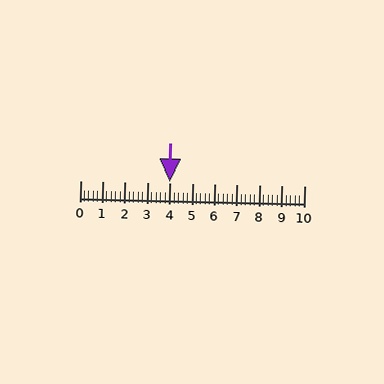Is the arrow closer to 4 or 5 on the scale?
The arrow is closer to 4.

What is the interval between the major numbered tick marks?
The major tick marks are spaced 1 units apart.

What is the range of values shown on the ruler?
The ruler shows values from 0 to 10.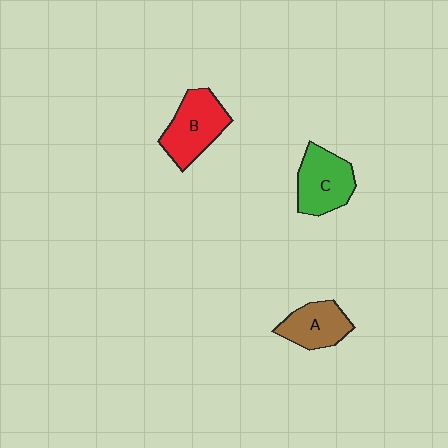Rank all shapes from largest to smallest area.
From largest to smallest: B (red), C (green), A (brown).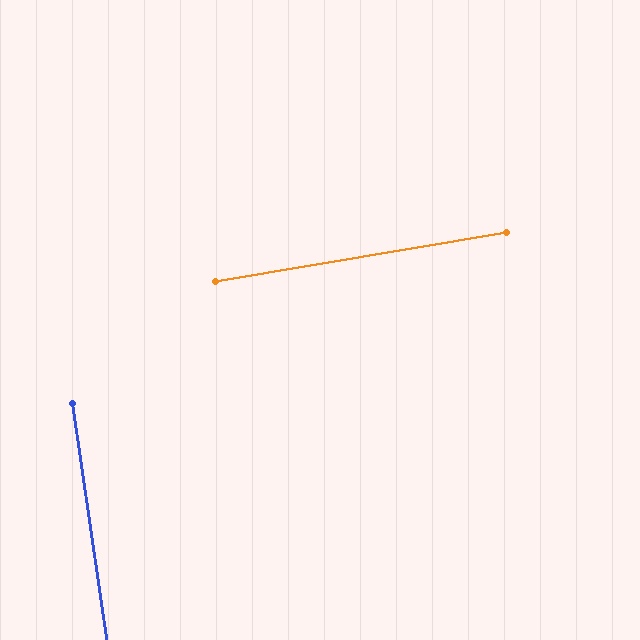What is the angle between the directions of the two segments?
Approximately 89 degrees.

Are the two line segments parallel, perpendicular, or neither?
Perpendicular — they meet at approximately 89°.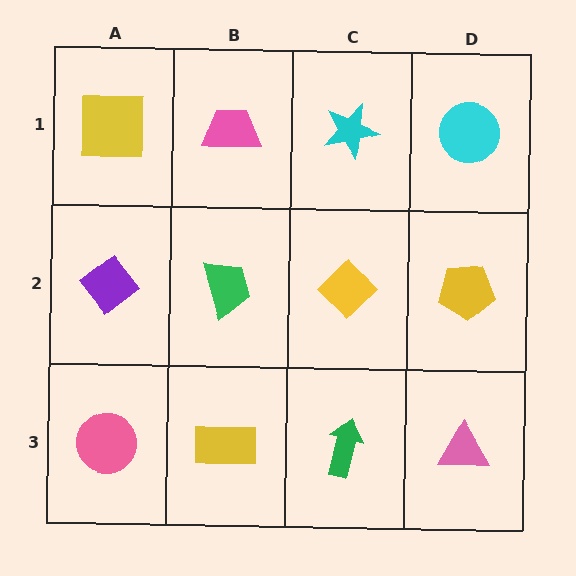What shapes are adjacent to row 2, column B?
A pink trapezoid (row 1, column B), a yellow rectangle (row 3, column B), a purple diamond (row 2, column A), a yellow diamond (row 2, column C).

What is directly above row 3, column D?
A yellow pentagon.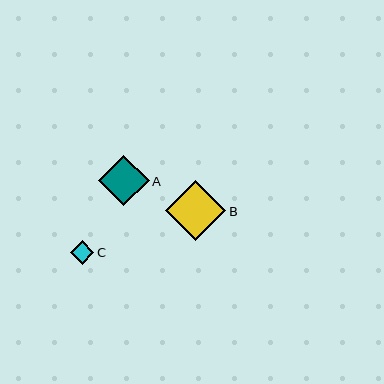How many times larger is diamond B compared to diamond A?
Diamond B is approximately 1.2 times the size of diamond A.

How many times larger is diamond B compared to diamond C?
Diamond B is approximately 2.5 times the size of diamond C.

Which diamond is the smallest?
Diamond C is the smallest with a size of approximately 24 pixels.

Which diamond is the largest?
Diamond B is the largest with a size of approximately 60 pixels.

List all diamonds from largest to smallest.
From largest to smallest: B, A, C.